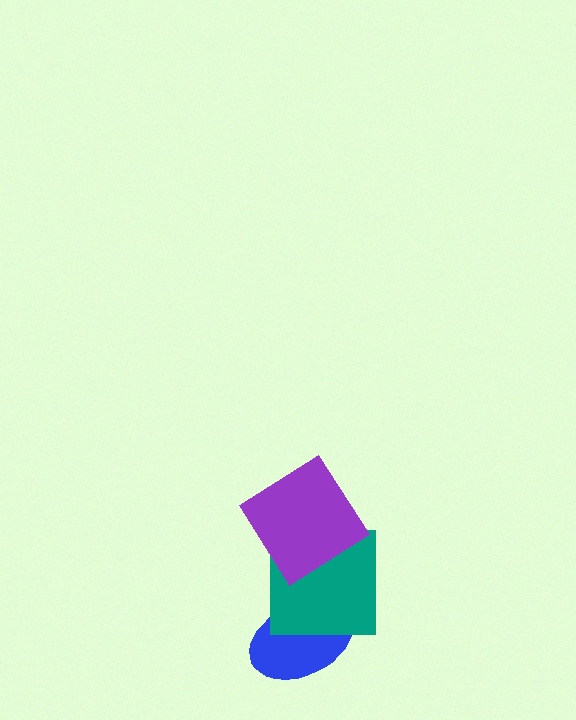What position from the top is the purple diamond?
The purple diamond is 1st from the top.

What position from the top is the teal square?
The teal square is 2nd from the top.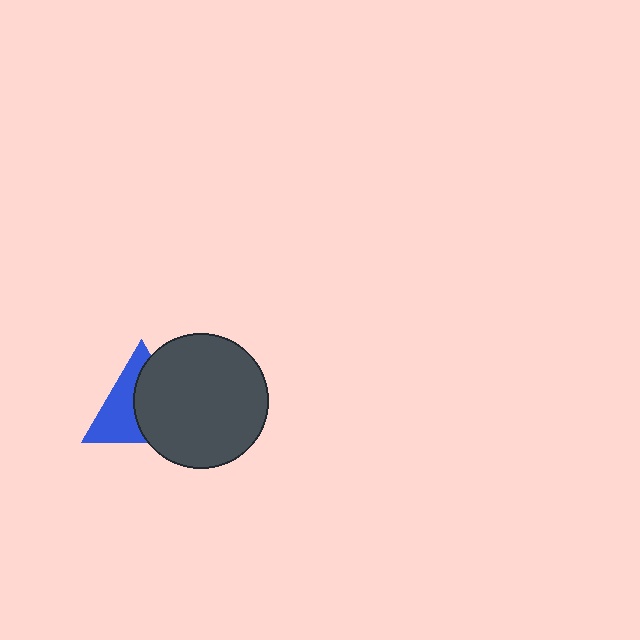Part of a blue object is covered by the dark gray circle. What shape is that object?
It is a triangle.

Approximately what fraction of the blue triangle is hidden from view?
Roughly 53% of the blue triangle is hidden behind the dark gray circle.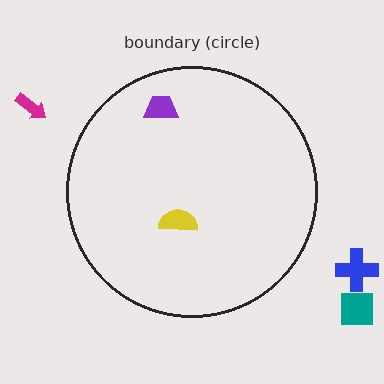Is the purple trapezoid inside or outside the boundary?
Inside.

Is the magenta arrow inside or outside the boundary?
Outside.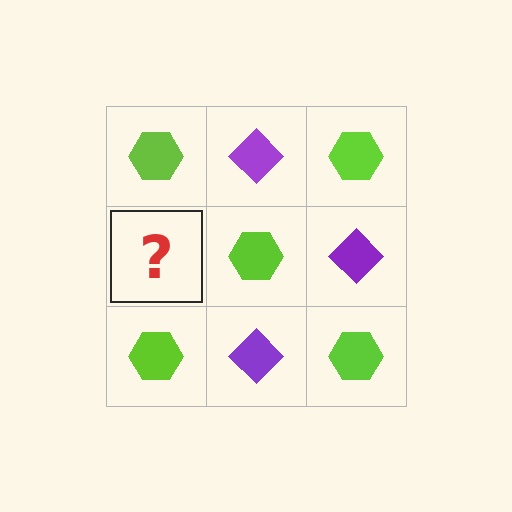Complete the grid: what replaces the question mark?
The question mark should be replaced with a purple diamond.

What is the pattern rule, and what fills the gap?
The rule is that it alternates lime hexagon and purple diamond in a checkerboard pattern. The gap should be filled with a purple diamond.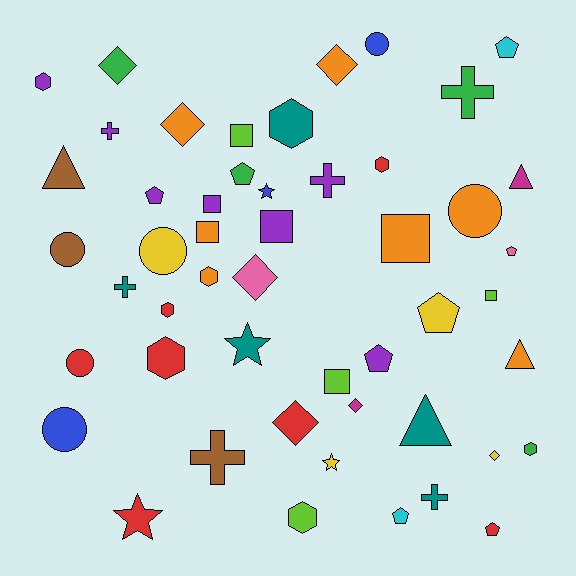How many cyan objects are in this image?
There are 2 cyan objects.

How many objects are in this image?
There are 50 objects.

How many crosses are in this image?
There are 6 crosses.